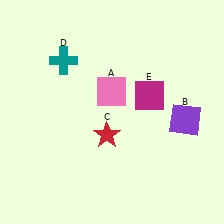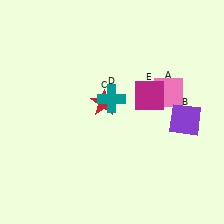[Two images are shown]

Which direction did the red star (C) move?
The red star (C) moved up.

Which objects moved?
The objects that moved are: the pink square (A), the red star (C), the teal cross (D).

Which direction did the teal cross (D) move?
The teal cross (D) moved right.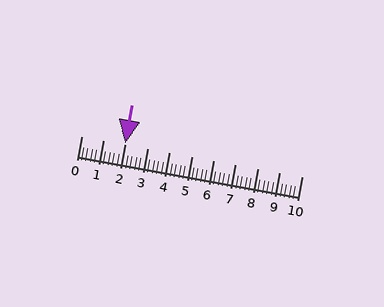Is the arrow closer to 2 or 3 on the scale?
The arrow is closer to 2.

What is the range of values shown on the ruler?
The ruler shows values from 0 to 10.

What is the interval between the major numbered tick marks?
The major tick marks are spaced 1 units apart.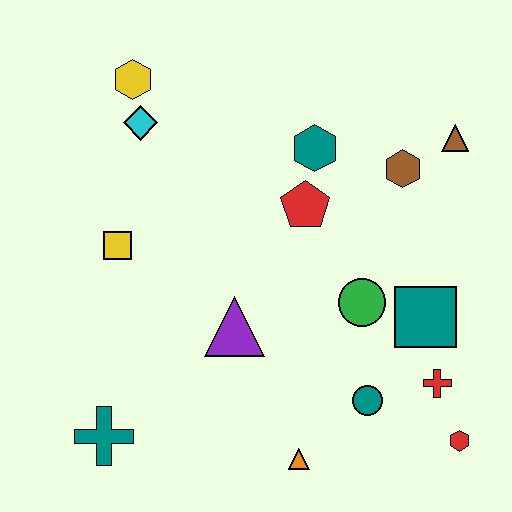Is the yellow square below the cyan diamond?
Yes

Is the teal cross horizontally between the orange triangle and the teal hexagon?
No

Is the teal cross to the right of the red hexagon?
No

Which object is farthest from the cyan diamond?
The red hexagon is farthest from the cyan diamond.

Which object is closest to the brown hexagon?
The brown triangle is closest to the brown hexagon.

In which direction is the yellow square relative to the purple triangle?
The yellow square is to the left of the purple triangle.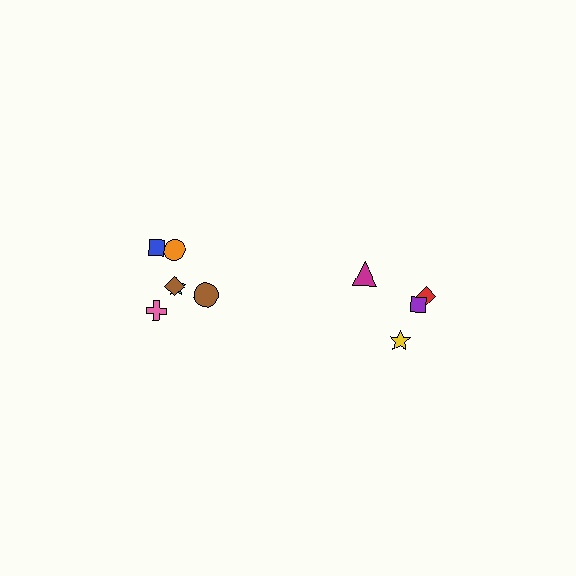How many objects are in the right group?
There are 4 objects.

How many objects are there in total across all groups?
There are 10 objects.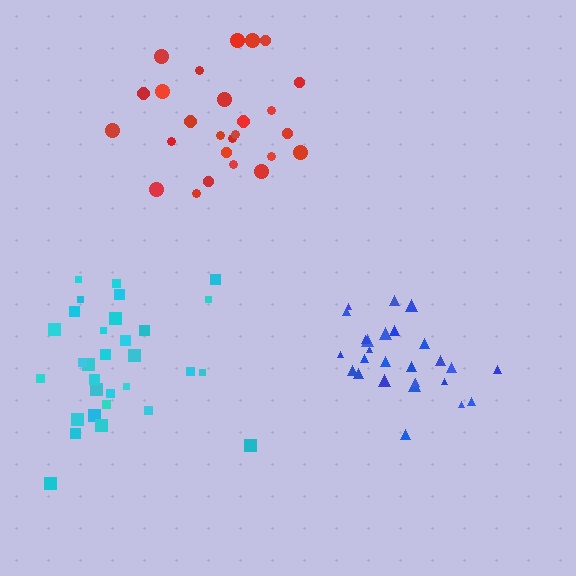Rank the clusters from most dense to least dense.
blue, cyan, red.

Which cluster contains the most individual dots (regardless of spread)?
Cyan (31).